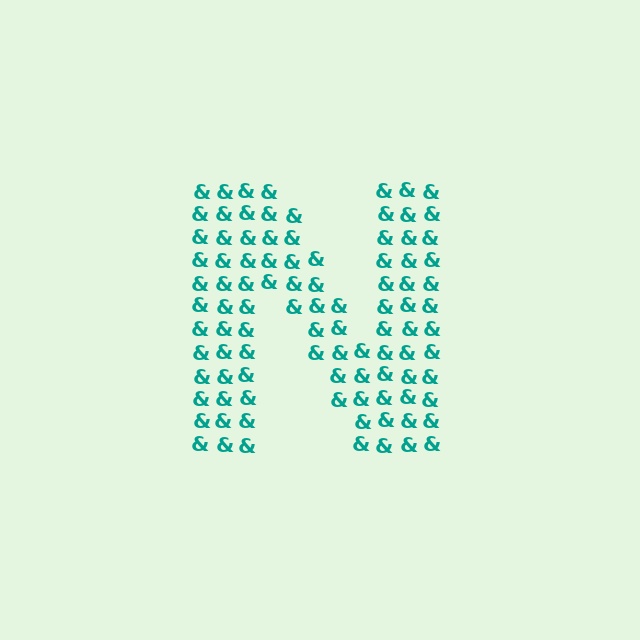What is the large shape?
The large shape is the letter N.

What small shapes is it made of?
It is made of small ampersands.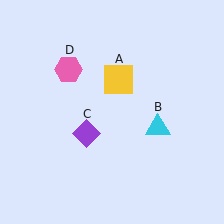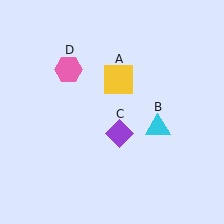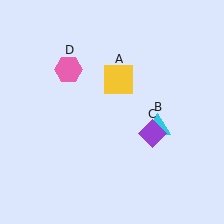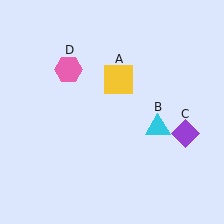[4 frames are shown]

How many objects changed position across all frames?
1 object changed position: purple diamond (object C).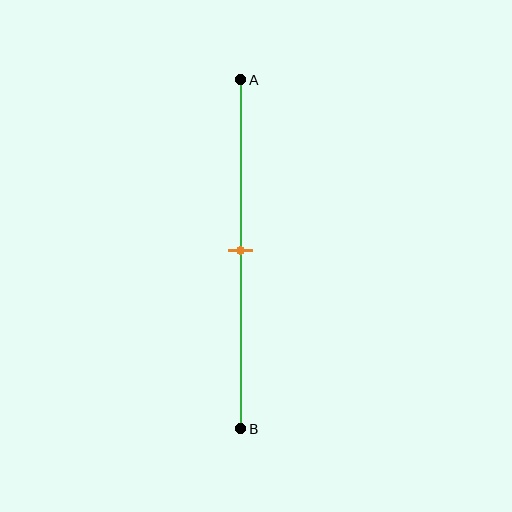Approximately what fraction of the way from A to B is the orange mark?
The orange mark is approximately 50% of the way from A to B.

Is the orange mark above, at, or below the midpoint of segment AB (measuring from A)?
The orange mark is approximately at the midpoint of segment AB.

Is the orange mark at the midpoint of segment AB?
Yes, the mark is approximately at the midpoint.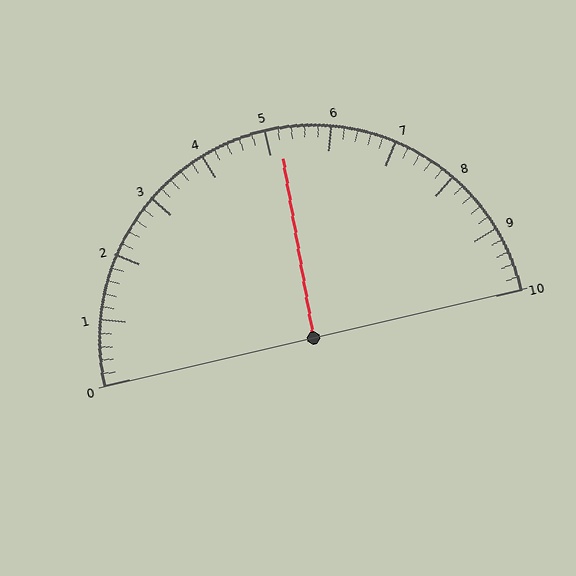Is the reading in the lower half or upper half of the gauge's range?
The reading is in the upper half of the range (0 to 10).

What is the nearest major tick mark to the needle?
The nearest major tick mark is 5.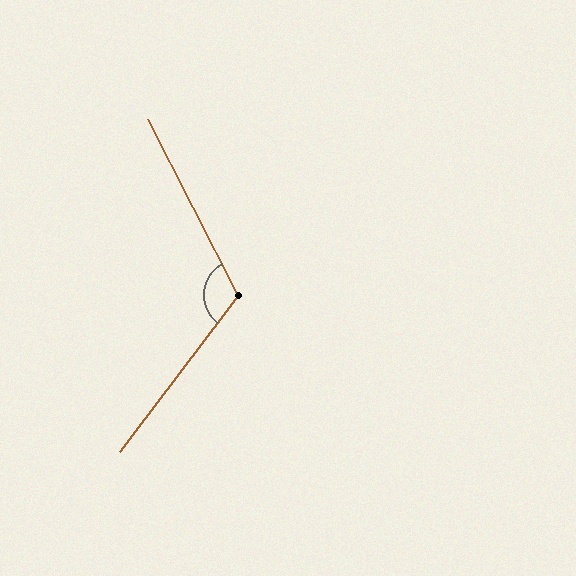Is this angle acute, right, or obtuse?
It is obtuse.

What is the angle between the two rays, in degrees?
Approximately 115 degrees.